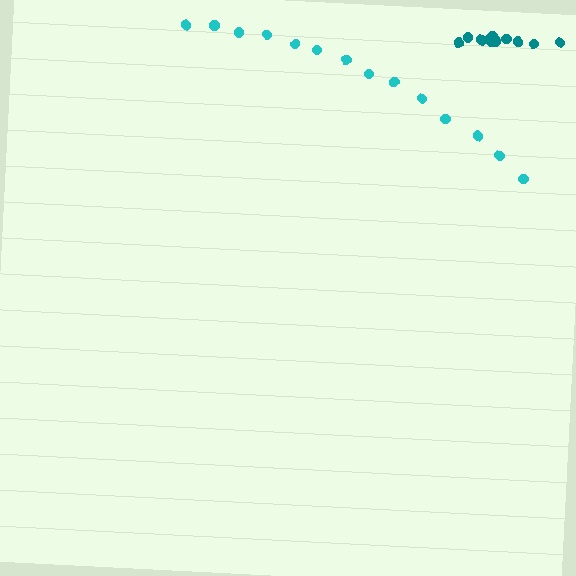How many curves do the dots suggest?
There are 2 distinct paths.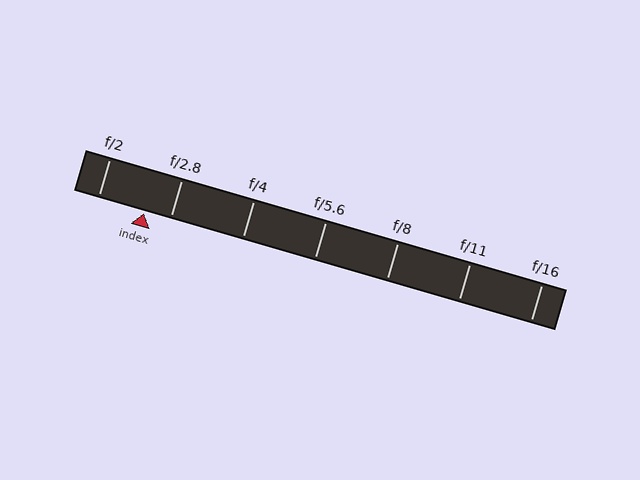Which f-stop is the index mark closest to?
The index mark is closest to f/2.8.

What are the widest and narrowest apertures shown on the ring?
The widest aperture shown is f/2 and the narrowest is f/16.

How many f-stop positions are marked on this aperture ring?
There are 7 f-stop positions marked.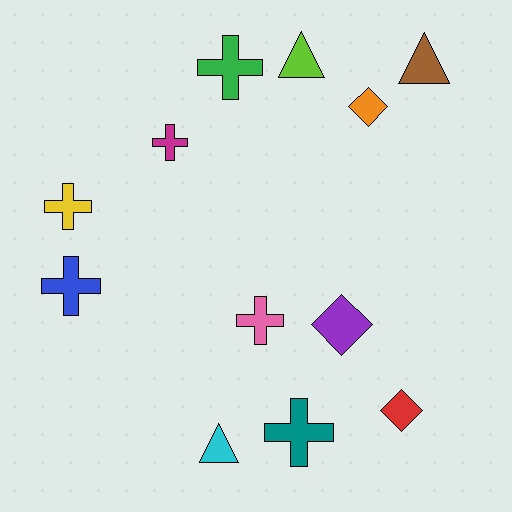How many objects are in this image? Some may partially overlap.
There are 12 objects.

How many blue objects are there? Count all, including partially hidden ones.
There is 1 blue object.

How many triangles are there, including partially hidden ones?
There are 3 triangles.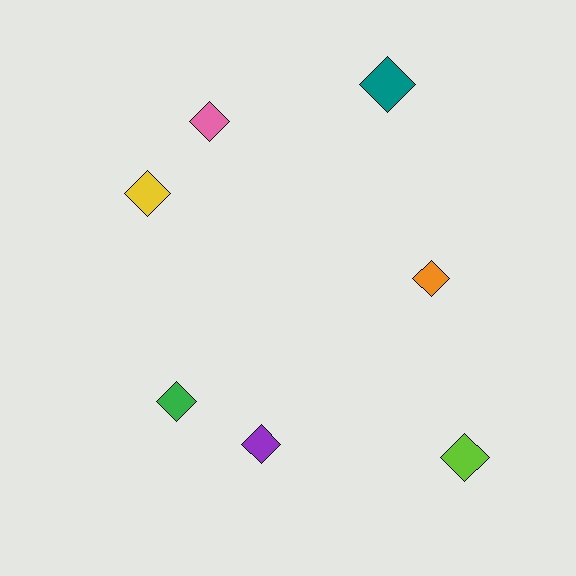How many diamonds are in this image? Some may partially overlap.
There are 7 diamonds.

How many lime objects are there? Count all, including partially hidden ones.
There is 1 lime object.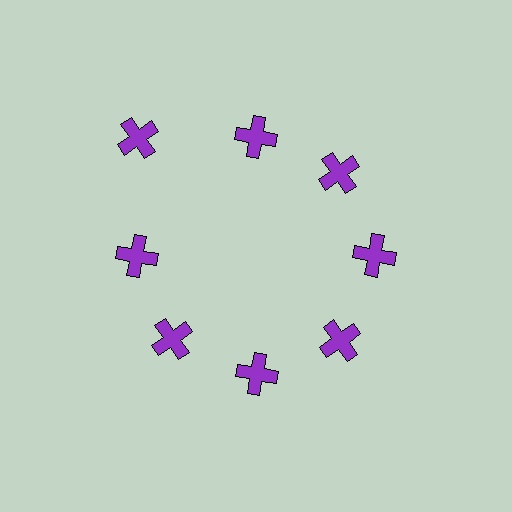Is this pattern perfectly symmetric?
No. The 8 purple crosses are arranged in a ring, but one element near the 10 o'clock position is pushed outward from the center, breaking the 8-fold rotational symmetry.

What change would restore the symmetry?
The symmetry would be restored by moving it inward, back onto the ring so that all 8 crosses sit at equal angles and equal distance from the center.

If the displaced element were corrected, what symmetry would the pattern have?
It would have 8-fold rotational symmetry — the pattern would map onto itself every 45 degrees.